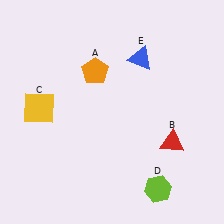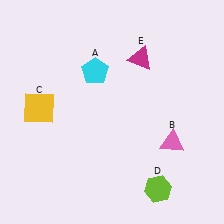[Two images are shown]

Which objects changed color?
A changed from orange to cyan. B changed from red to pink. E changed from blue to magenta.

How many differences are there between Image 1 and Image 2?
There are 3 differences between the two images.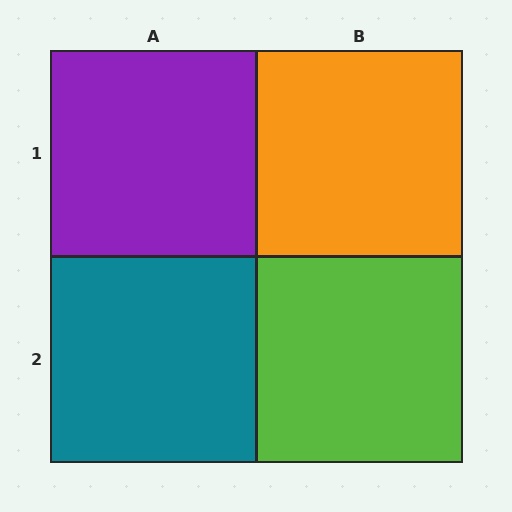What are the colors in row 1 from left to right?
Purple, orange.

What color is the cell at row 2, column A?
Teal.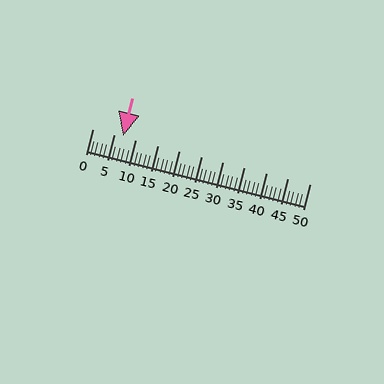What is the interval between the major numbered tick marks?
The major tick marks are spaced 5 units apart.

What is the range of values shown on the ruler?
The ruler shows values from 0 to 50.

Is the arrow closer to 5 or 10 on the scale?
The arrow is closer to 5.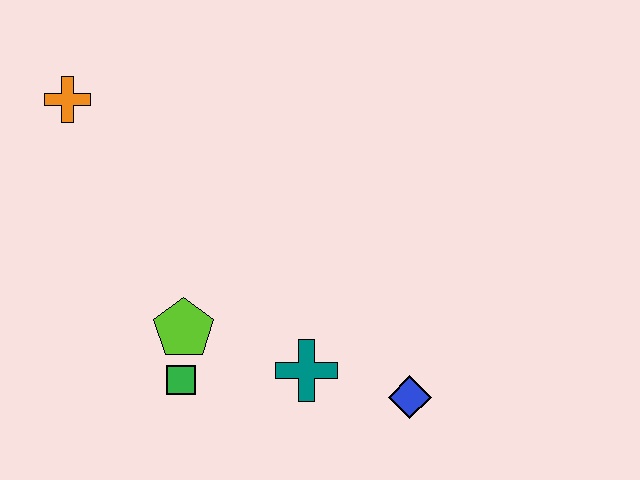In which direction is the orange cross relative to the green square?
The orange cross is above the green square.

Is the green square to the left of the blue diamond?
Yes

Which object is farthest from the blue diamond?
The orange cross is farthest from the blue diamond.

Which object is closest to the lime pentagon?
The green square is closest to the lime pentagon.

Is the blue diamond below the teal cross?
Yes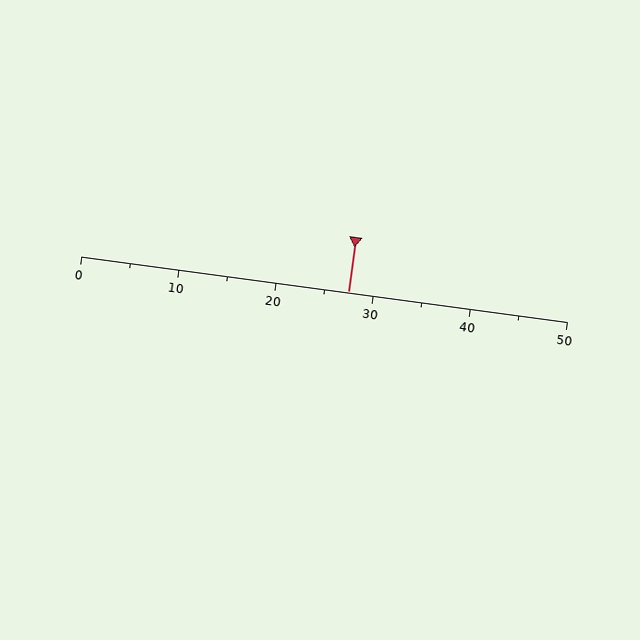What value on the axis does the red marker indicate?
The marker indicates approximately 27.5.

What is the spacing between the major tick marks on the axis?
The major ticks are spaced 10 apart.